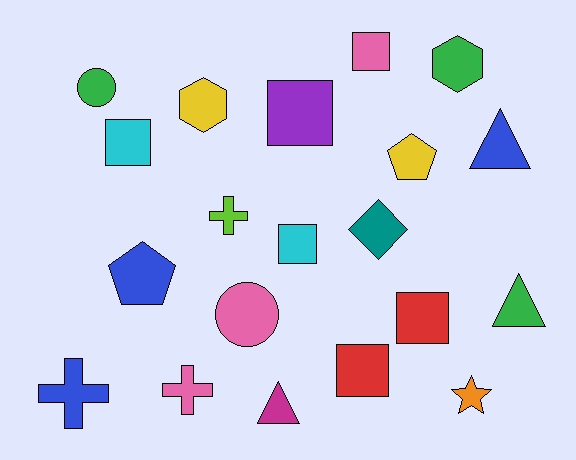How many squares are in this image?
There are 6 squares.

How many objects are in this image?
There are 20 objects.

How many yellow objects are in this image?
There are 2 yellow objects.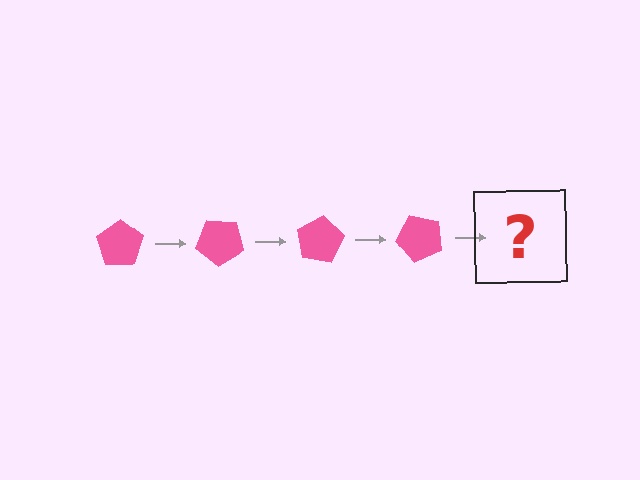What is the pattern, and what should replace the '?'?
The pattern is that the pentagon rotates 40 degrees each step. The '?' should be a pink pentagon rotated 160 degrees.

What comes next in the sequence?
The next element should be a pink pentagon rotated 160 degrees.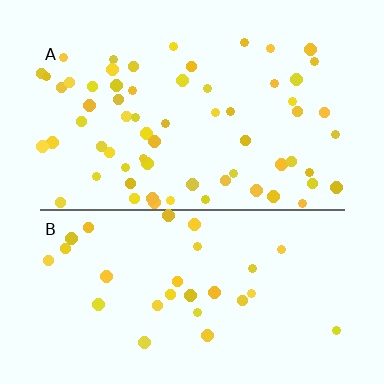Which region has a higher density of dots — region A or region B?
A (the top).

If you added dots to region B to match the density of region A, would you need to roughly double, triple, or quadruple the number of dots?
Approximately double.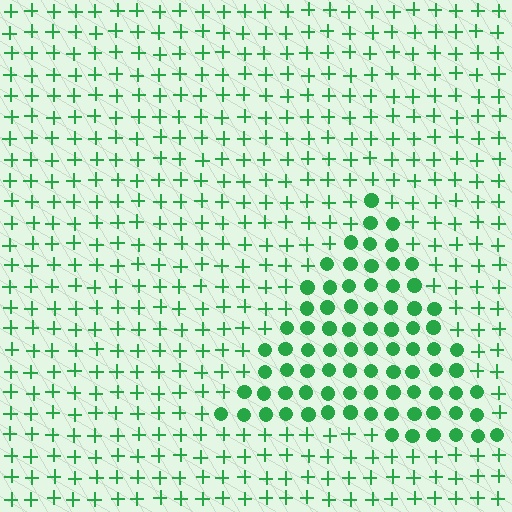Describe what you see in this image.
The image is filled with small green elements arranged in a uniform grid. A triangle-shaped region contains circles, while the surrounding area contains plus signs. The boundary is defined purely by the change in element shape.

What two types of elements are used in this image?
The image uses circles inside the triangle region and plus signs outside it.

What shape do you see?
I see a triangle.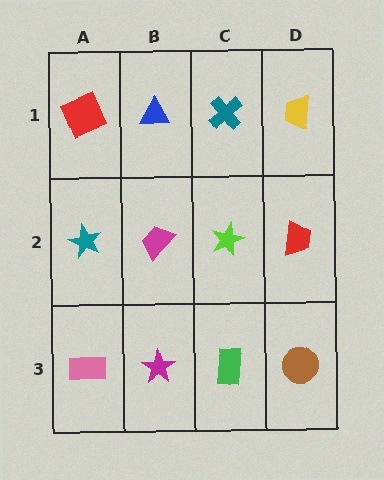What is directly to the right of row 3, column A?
A magenta star.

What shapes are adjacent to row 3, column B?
A magenta trapezoid (row 2, column B), a pink rectangle (row 3, column A), a green rectangle (row 3, column C).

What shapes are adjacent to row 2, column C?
A teal cross (row 1, column C), a green rectangle (row 3, column C), a magenta trapezoid (row 2, column B), a red trapezoid (row 2, column D).